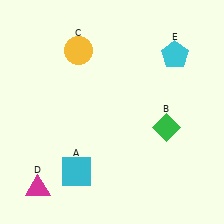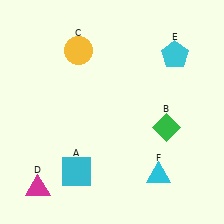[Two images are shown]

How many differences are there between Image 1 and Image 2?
There is 1 difference between the two images.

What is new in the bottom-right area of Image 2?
A cyan triangle (F) was added in the bottom-right area of Image 2.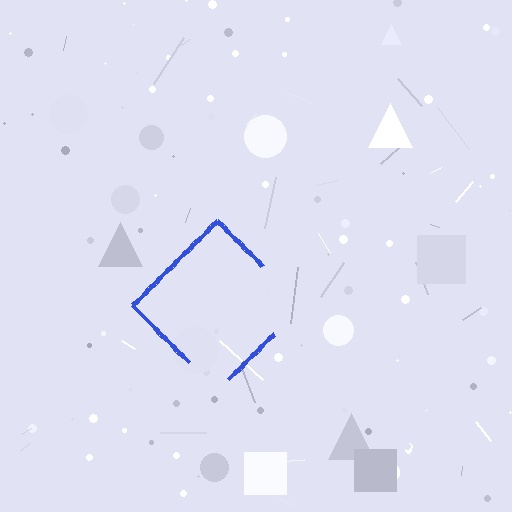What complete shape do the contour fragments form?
The contour fragments form a diamond.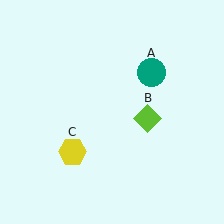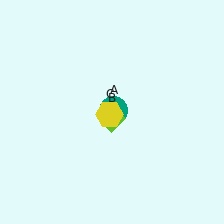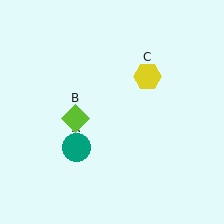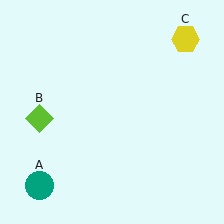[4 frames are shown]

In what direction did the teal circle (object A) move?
The teal circle (object A) moved down and to the left.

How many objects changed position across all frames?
3 objects changed position: teal circle (object A), lime diamond (object B), yellow hexagon (object C).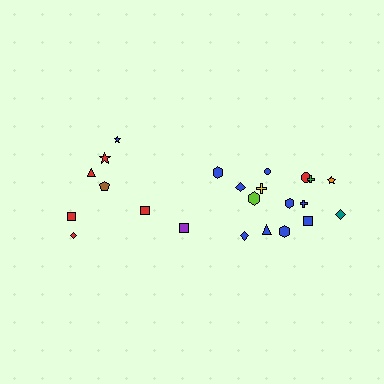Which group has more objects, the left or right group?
The right group.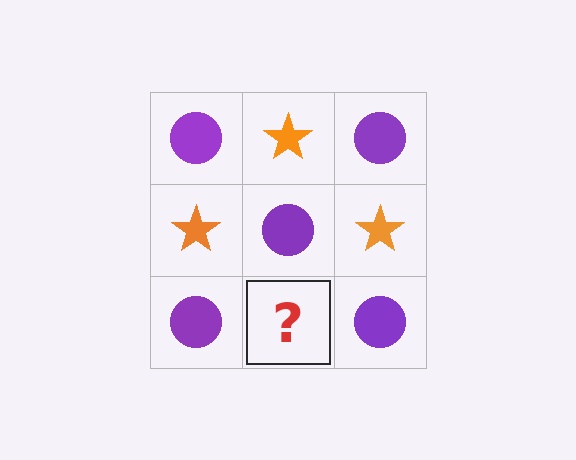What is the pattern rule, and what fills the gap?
The rule is that it alternates purple circle and orange star in a checkerboard pattern. The gap should be filled with an orange star.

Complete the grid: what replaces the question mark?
The question mark should be replaced with an orange star.